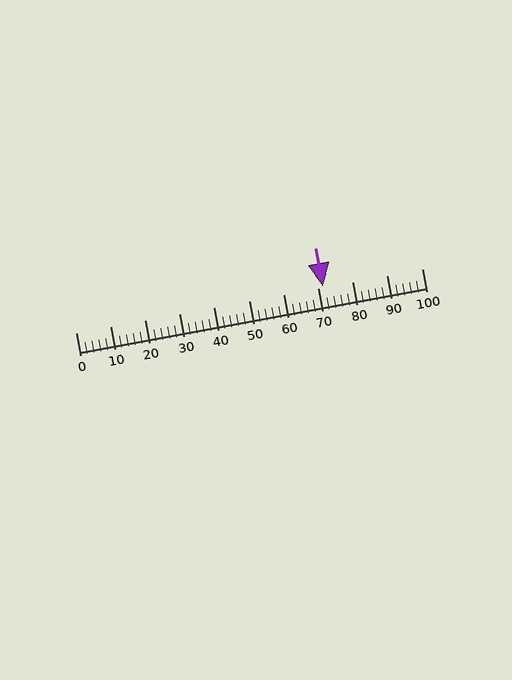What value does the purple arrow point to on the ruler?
The purple arrow points to approximately 71.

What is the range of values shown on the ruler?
The ruler shows values from 0 to 100.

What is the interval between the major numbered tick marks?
The major tick marks are spaced 10 units apart.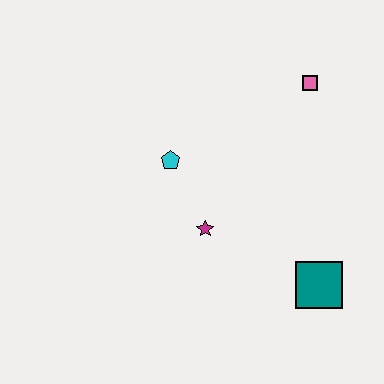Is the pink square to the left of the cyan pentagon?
No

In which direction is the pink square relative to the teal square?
The pink square is above the teal square.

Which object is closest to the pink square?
The cyan pentagon is closest to the pink square.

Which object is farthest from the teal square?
The pink square is farthest from the teal square.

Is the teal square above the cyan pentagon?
No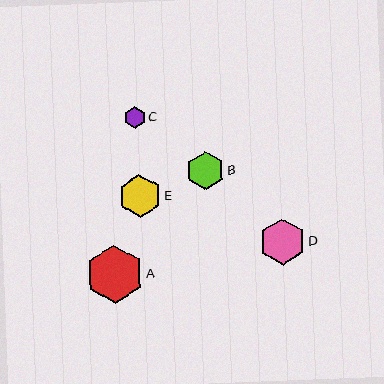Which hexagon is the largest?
Hexagon A is the largest with a size of approximately 58 pixels.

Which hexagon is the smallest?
Hexagon C is the smallest with a size of approximately 22 pixels.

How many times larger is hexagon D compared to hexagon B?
Hexagon D is approximately 1.2 times the size of hexagon B.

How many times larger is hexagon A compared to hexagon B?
Hexagon A is approximately 1.5 times the size of hexagon B.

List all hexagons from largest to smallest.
From largest to smallest: A, D, E, B, C.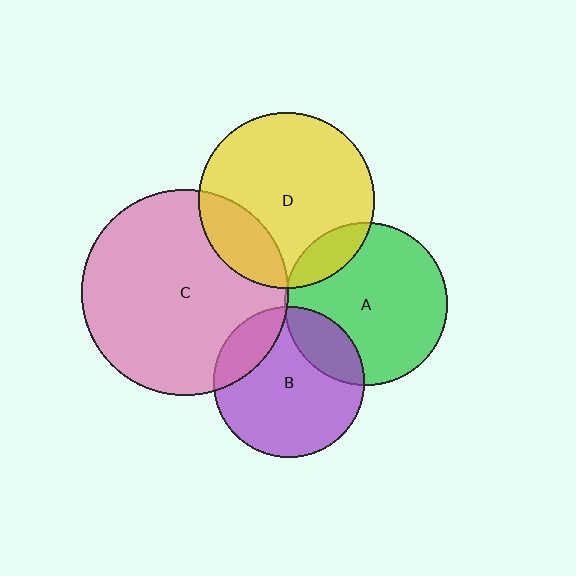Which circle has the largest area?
Circle C (pink).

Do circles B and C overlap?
Yes.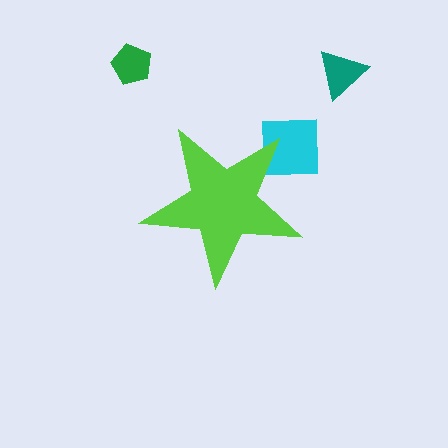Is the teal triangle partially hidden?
No, the teal triangle is fully visible.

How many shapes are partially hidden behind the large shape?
1 shape is partially hidden.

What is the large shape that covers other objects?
A lime star.